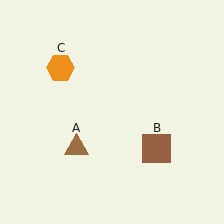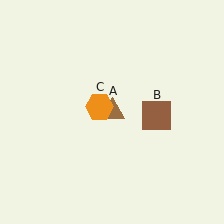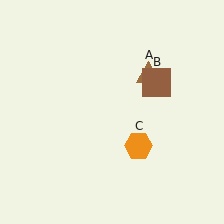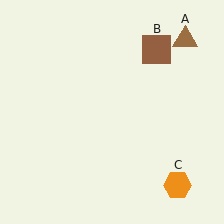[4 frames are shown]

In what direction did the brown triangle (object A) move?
The brown triangle (object A) moved up and to the right.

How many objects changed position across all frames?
3 objects changed position: brown triangle (object A), brown square (object B), orange hexagon (object C).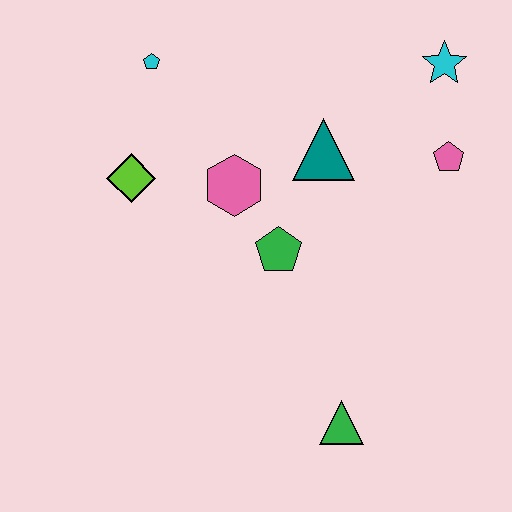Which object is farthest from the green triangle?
The cyan pentagon is farthest from the green triangle.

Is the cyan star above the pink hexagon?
Yes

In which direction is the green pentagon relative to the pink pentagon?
The green pentagon is to the left of the pink pentagon.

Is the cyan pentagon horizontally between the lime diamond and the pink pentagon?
Yes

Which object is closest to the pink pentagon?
The cyan star is closest to the pink pentagon.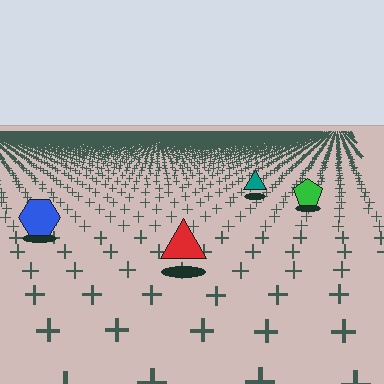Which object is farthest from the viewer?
The teal triangle is farthest from the viewer. It appears smaller and the ground texture around it is denser.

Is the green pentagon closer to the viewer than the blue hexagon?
No. The blue hexagon is closer — you can tell from the texture gradient: the ground texture is coarser near it.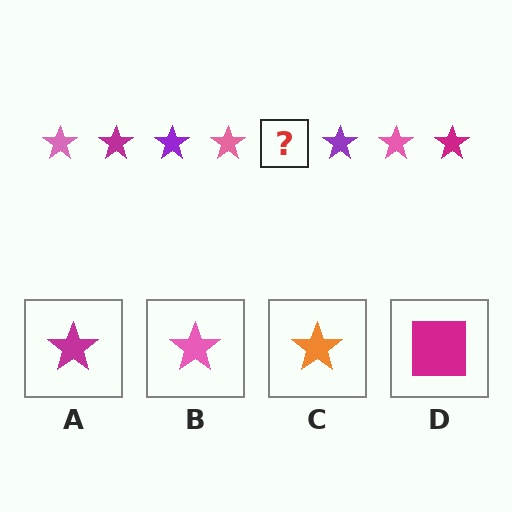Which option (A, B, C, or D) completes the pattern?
A.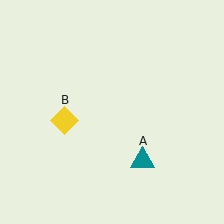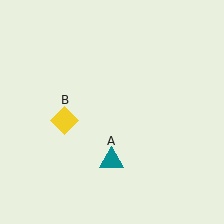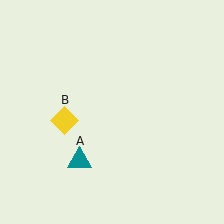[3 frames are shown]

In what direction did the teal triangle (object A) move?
The teal triangle (object A) moved left.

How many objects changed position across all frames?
1 object changed position: teal triangle (object A).